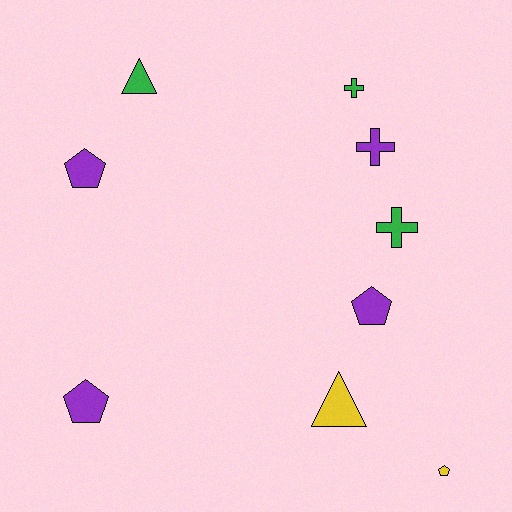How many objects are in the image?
There are 9 objects.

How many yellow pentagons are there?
There is 1 yellow pentagon.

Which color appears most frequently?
Purple, with 4 objects.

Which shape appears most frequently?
Pentagon, with 4 objects.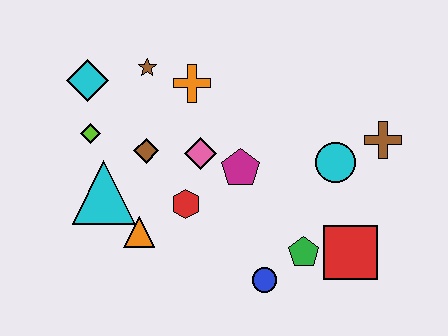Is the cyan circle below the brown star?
Yes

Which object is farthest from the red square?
The cyan diamond is farthest from the red square.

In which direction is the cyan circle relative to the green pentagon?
The cyan circle is above the green pentagon.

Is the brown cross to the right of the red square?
Yes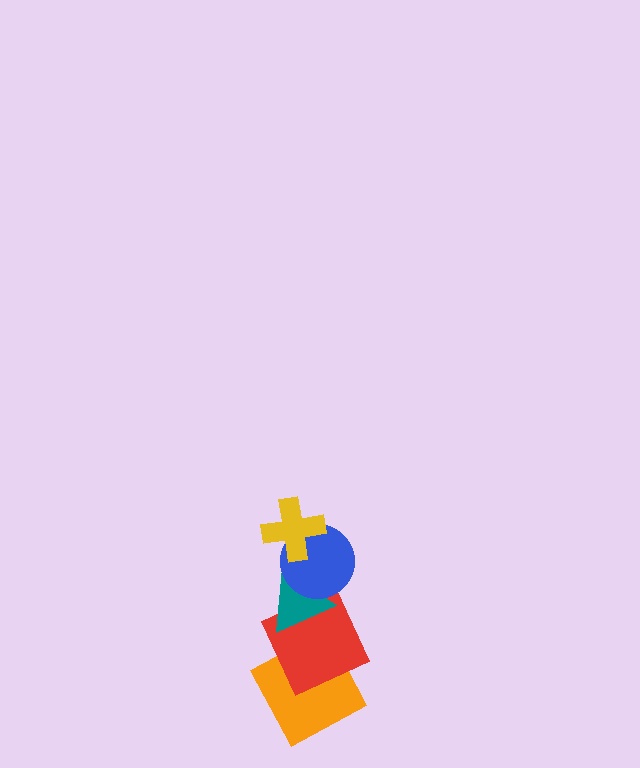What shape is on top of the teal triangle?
The blue circle is on top of the teal triangle.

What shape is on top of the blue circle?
The yellow cross is on top of the blue circle.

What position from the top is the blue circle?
The blue circle is 2nd from the top.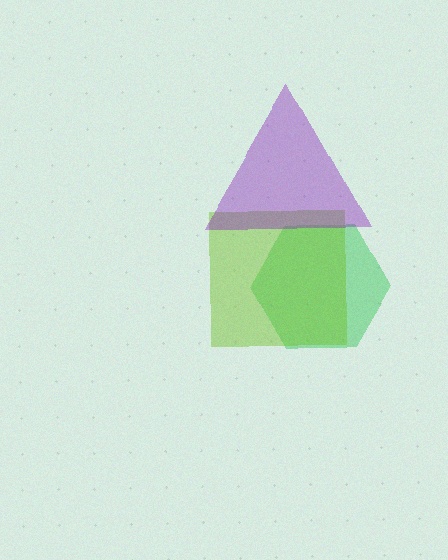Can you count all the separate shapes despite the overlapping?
Yes, there are 3 separate shapes.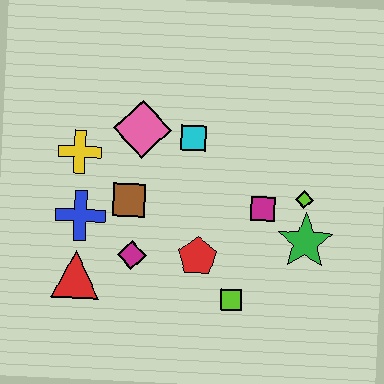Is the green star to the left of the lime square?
No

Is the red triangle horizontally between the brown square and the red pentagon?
No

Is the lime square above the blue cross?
No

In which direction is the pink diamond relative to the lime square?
The pink diamond is above the lime square.